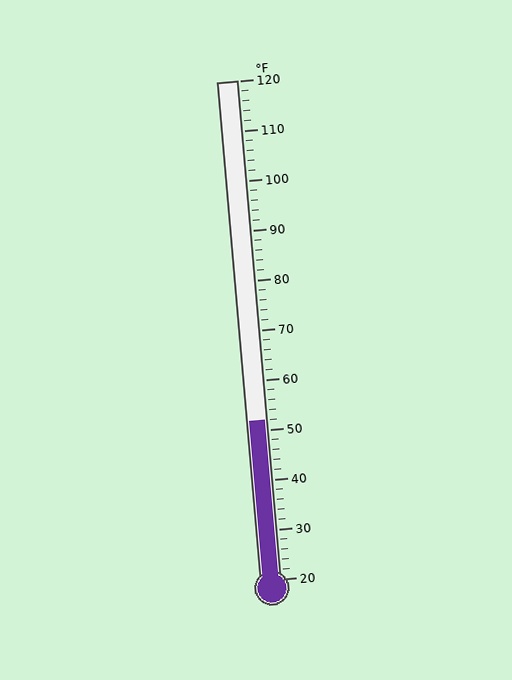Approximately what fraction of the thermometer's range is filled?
The thermometer is filled to approximately 30% of its range.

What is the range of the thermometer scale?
The thermometer scale ranges from 20°F to 120°F.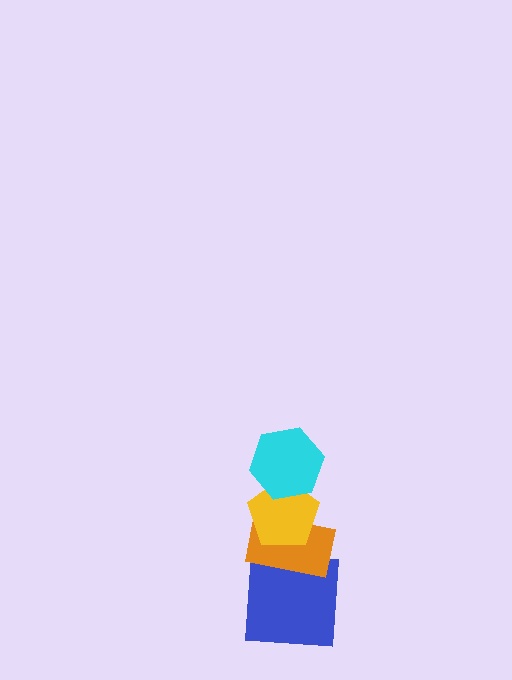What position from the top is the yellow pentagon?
The yellow pentagon is 2nd from the top.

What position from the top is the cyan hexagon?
The cyan hexagon is 1st from the top.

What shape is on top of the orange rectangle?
The yellow pentagon is on top of the orange rectangle.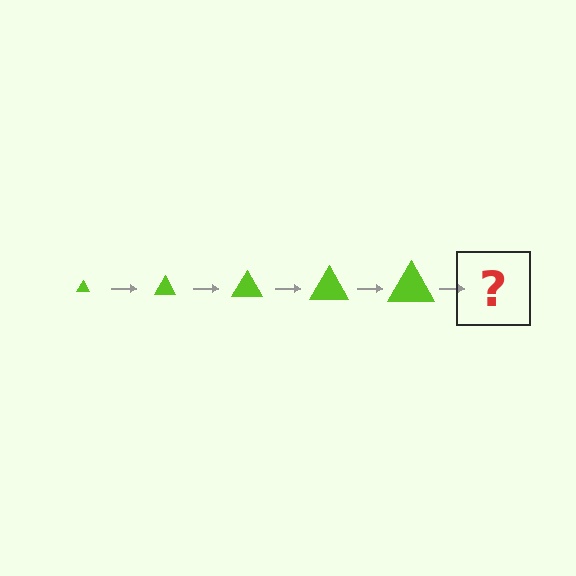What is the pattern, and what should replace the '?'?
The pattern is that the triangle gets progressively larger each step. The '?' should be a lime triangle, larger than the previous one.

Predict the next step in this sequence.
The next step is a lime triangle, larger than the previous one.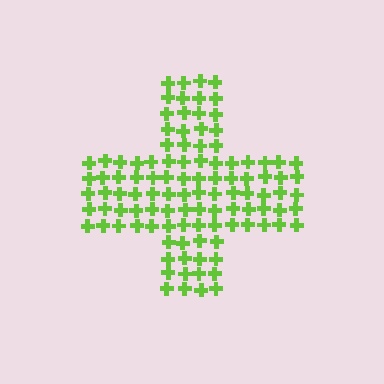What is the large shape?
The large shape is a cross.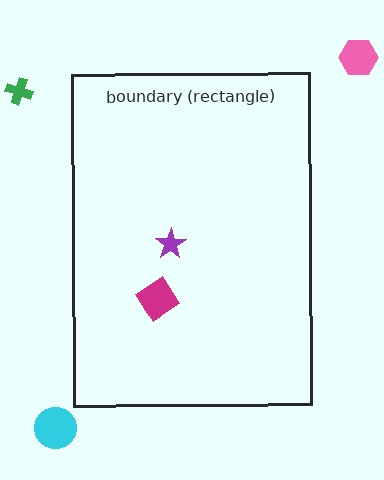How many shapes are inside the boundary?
2 inside, 3 outside.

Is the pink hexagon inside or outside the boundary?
Outside.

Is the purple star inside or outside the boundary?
Inside.